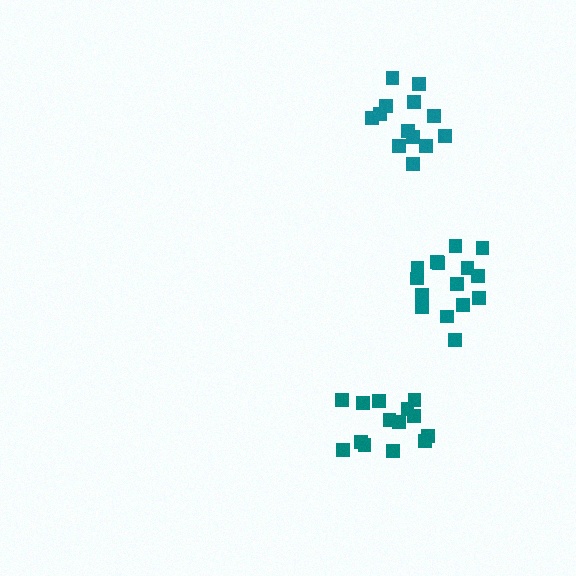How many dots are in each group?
Group 1: 14 dots, Group 2: 13 dots, Group 3: 15 dots (42 total).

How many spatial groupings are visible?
There are 3 spatial groupings.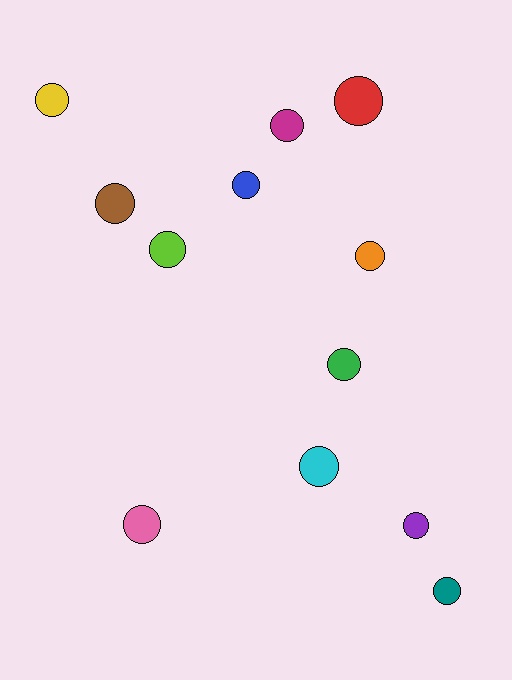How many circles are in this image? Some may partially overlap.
There are 12 circles.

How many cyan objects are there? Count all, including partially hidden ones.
There is 1 cyan object.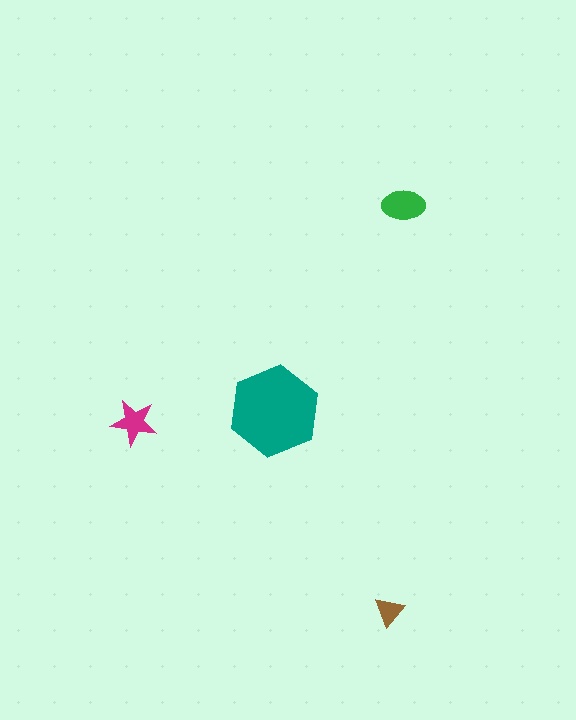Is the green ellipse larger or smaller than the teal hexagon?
Smaller.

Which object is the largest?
The teal hexagon.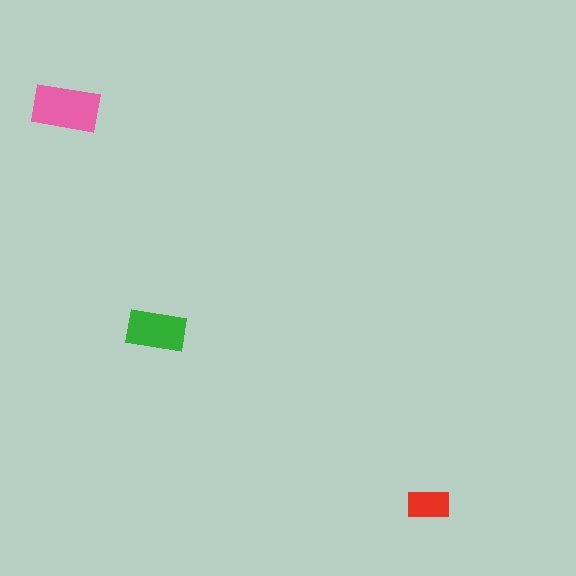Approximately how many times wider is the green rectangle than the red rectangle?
About 1.5 times wider.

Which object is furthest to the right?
The red rectangle is rightmost.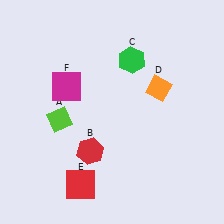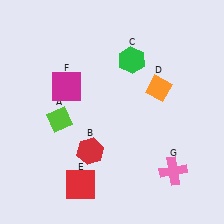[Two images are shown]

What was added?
A pink cross (G) was added in Image 2.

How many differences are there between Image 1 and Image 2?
There is 1 difference between the two images.